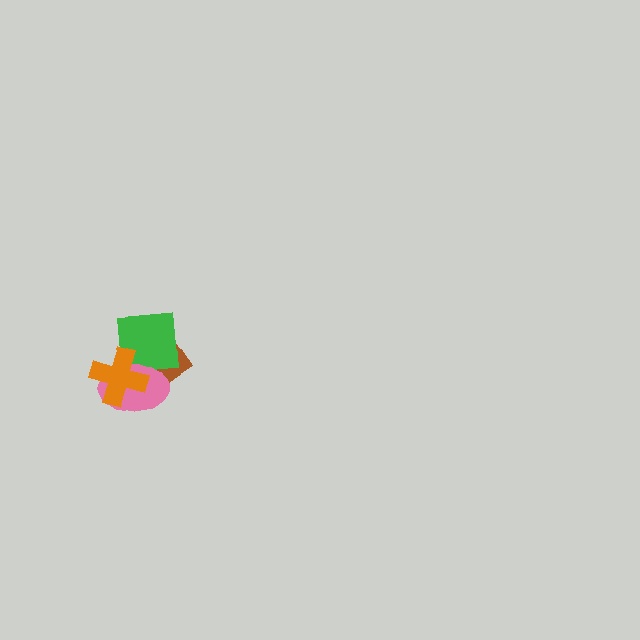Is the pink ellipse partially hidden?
Yes, it is partially covered by another shape.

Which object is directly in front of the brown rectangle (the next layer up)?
The green square is directly in front of the brown rectangle.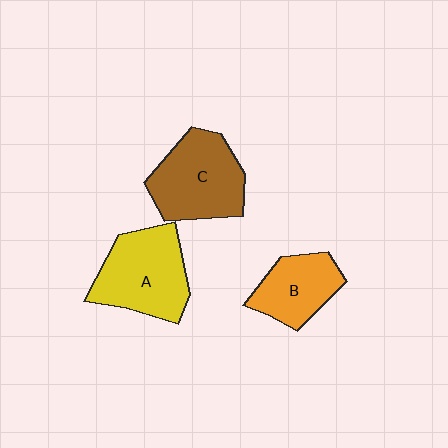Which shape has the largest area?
Shape A (yellow).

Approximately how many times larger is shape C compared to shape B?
Approximately 1.4 times.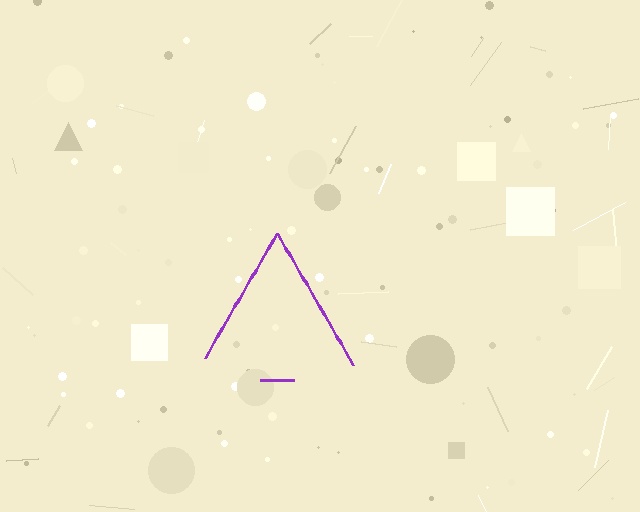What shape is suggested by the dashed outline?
The dashed outline suggests a triangle.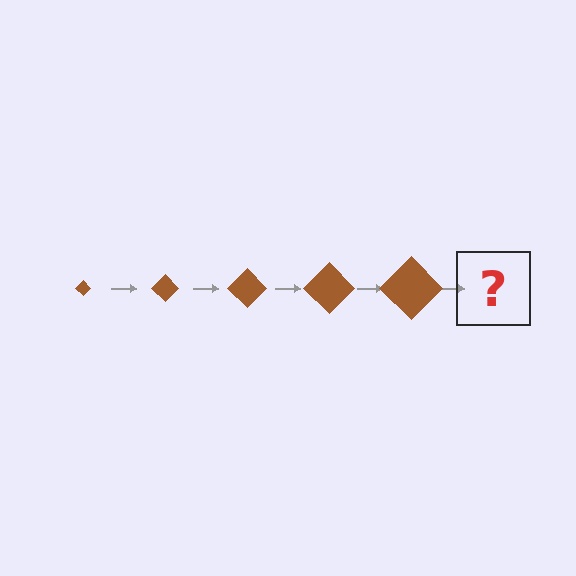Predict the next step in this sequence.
The next step is a brown diamond, larger than the previous one.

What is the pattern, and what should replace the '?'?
The pattern is that the diamond gets progressively larger each step. The '?' should be a brown diamond, larger than the previous one.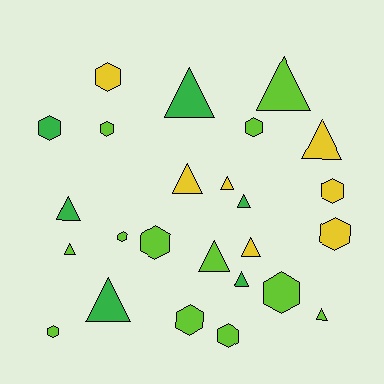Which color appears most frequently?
Lime, with 12 objects.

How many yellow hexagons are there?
There are 3 yellow hexagons.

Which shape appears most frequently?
Triangle, with 13 objects.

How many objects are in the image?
There are 25 objects.